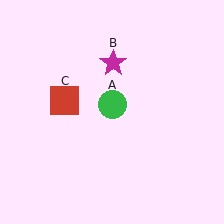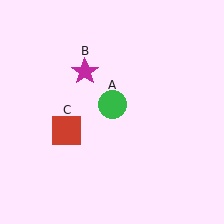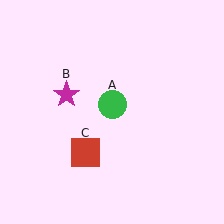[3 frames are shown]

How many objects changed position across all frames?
2 objects changed position: magenta star (object B), red square (object C).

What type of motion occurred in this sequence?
The magenta star (object B), red square (object C) rotated counterclockwise around the center of the scene.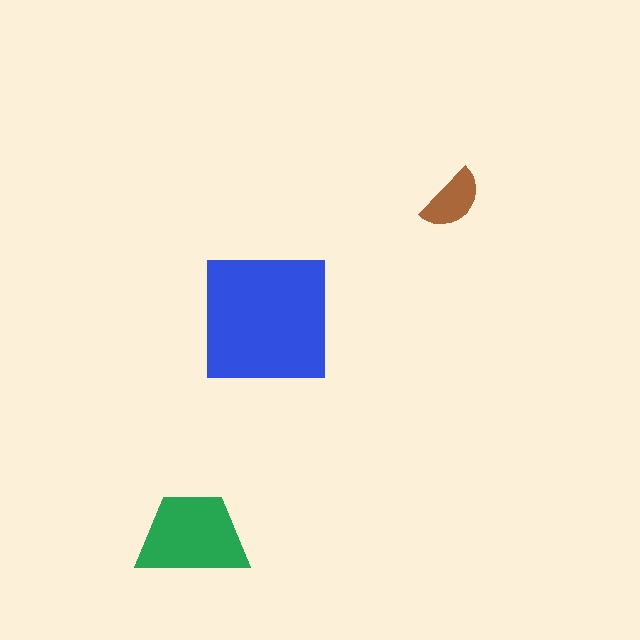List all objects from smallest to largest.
The brown semicircle, the green trapezoid, the blue square.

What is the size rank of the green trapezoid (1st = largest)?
2nd.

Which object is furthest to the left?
The green trapezoid is leftmost.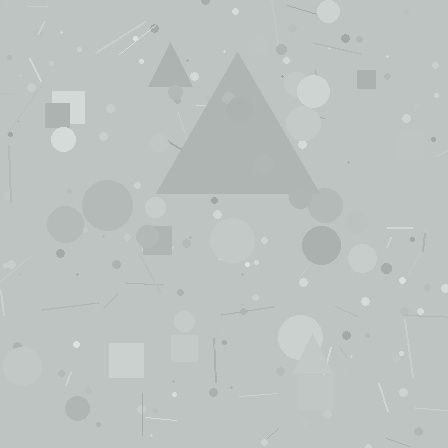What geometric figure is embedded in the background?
A triangle is embedded in the background.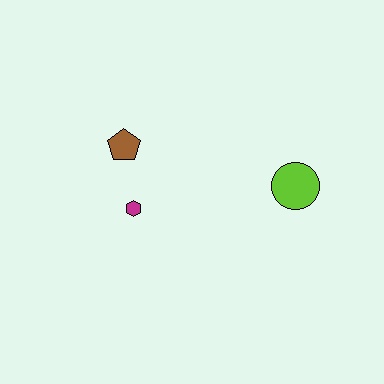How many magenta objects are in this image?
There is 1 magenta object.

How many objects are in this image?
There are 3 objects.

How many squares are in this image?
There are no squares.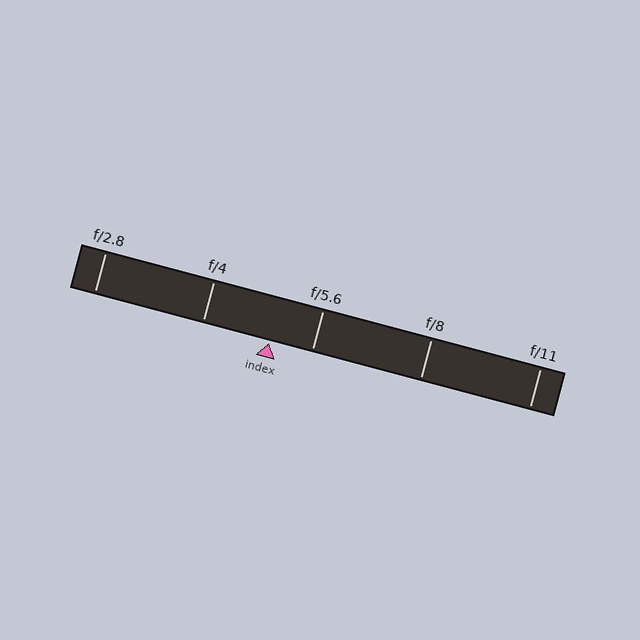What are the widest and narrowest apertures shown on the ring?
The widest aperture shown is f/2.8 and the narrowest is f/11.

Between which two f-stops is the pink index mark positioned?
The index mark is between f/4 and f/5.6.